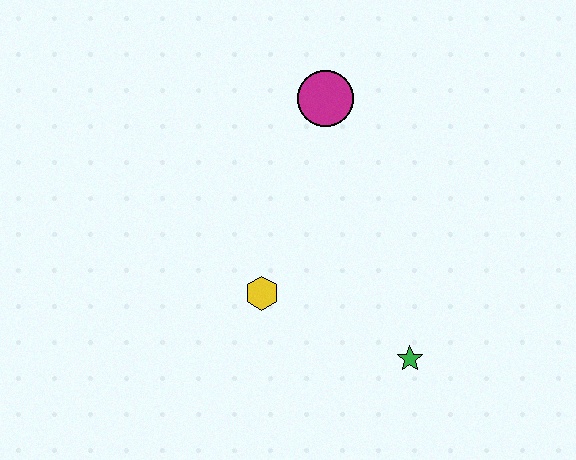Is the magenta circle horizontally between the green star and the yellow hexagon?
Yes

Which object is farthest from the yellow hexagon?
The magenta circle is farthest from the yellow hexagon.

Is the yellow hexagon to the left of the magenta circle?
Yes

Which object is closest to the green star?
The yellow hexagon is closest to the green star.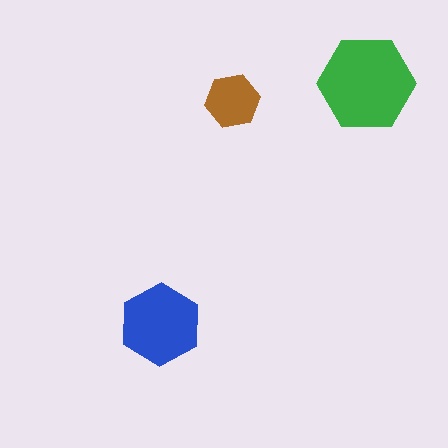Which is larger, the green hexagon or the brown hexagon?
The green one.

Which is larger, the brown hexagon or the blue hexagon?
The blue one.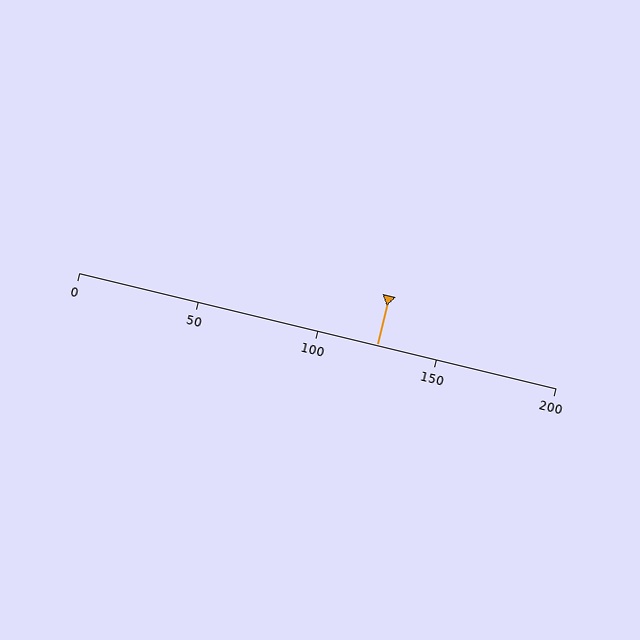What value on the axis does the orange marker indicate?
The marker indicates approximately 125.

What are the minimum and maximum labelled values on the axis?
The axis runs from 0 to 200.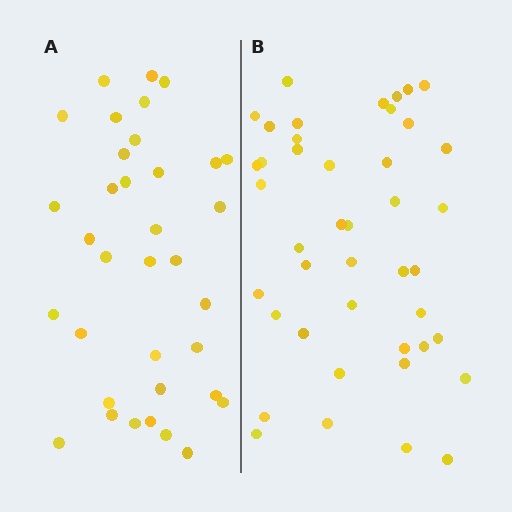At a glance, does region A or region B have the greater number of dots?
Region B (the right region) has more dots.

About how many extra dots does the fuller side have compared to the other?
Region B has roughly 8 or so more dots than region A.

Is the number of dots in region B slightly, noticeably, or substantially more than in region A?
Region B has only slightly more — the two regions are fairly close. The ratio is roughly 1.2 to 1.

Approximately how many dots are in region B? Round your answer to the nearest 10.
About 40 dots. (The exact count is 43, which rounds to 40.)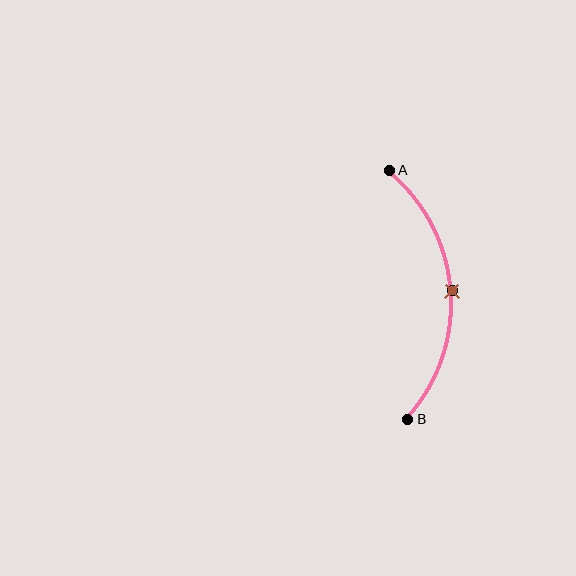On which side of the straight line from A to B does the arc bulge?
The arc bulges to the right of the straight line connecting A and B.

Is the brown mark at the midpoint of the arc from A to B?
Yes. The brown mark lies on the arc at equal arc-length from both A and B — it is the arc midpoint.